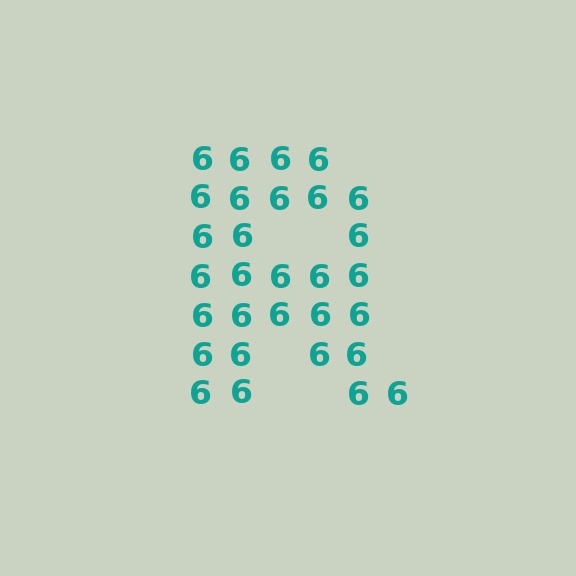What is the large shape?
The large shape is the letter R.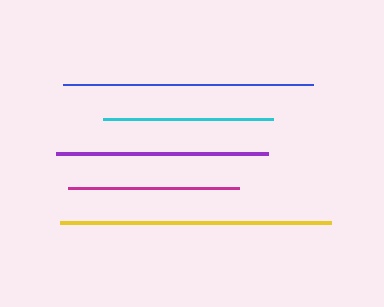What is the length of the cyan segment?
The cyan segment is approximately 170 pixels long.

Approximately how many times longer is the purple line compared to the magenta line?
The purple line is approximately 1.2 times the length of the magenta line.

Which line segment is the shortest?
The cyan line is the shortest at approximately 170 pixels.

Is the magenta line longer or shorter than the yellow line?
The yellow line is longer than the magenta line.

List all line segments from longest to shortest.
From longest to shortest: yellow, blue, purple, magenta, cyan.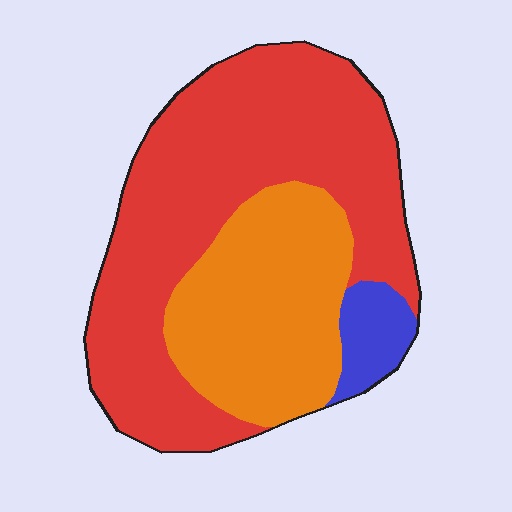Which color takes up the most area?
Red, at roughly 60%.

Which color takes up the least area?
Blue, at roughly 5%.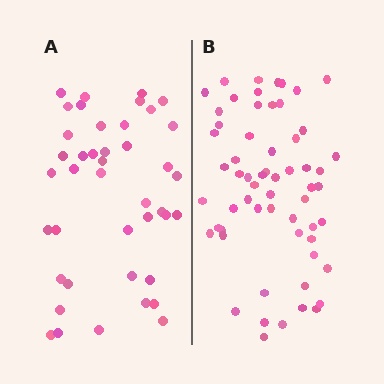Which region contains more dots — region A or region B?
Region B (the right region) has more dots.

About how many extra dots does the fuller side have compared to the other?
Region B has approximately 20 more dots than region A.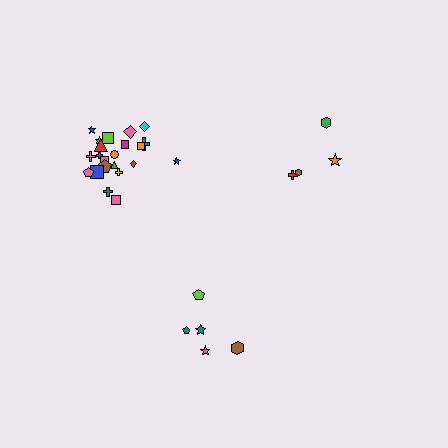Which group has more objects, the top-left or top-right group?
The top-left group.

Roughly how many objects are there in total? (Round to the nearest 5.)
Roughly 30 objects in total.